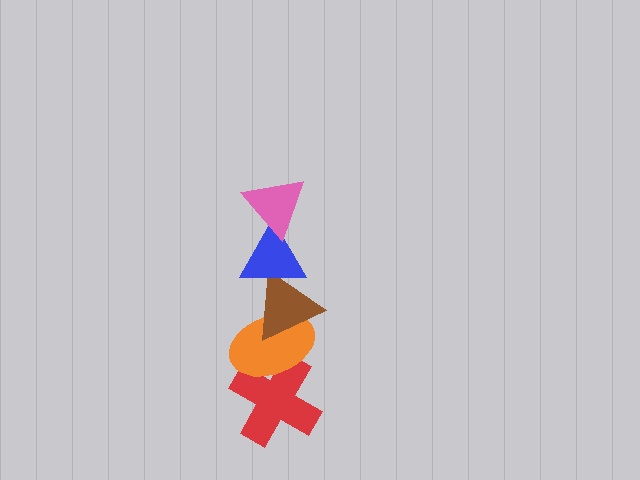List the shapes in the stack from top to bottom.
From top to bottom: the pink triangle, the blue triangle, the brown triangle, the orange ellipse, the red cross.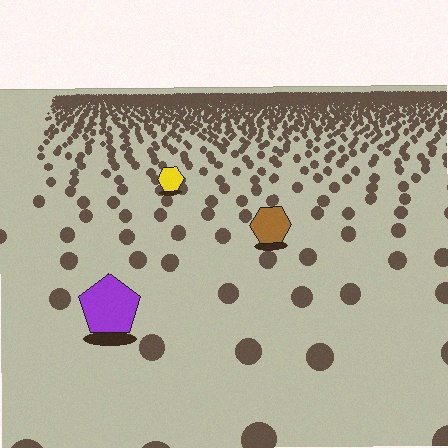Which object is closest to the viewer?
The purple pentagon is closest. The texture marks near it are larger and more spread out.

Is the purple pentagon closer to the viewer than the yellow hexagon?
Yes. The purple pentagon is closer — you can tell from the texture gradient: the ground texture is coarser near it.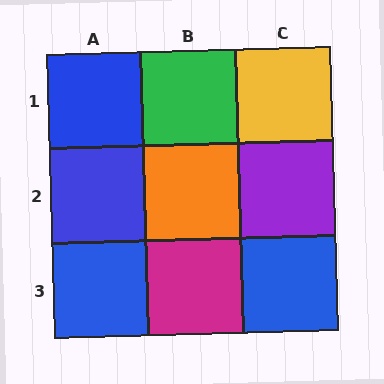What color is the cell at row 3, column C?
Blue.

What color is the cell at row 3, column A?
Blue.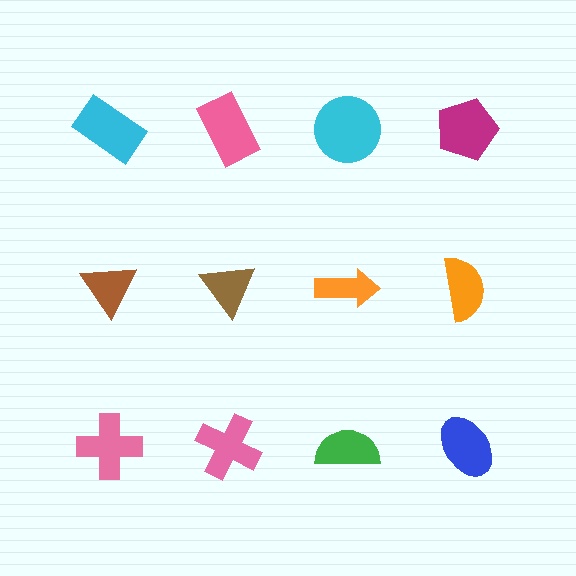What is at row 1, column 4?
A magenta pentagon.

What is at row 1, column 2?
A pink rectangle.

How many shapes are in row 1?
4 shapes.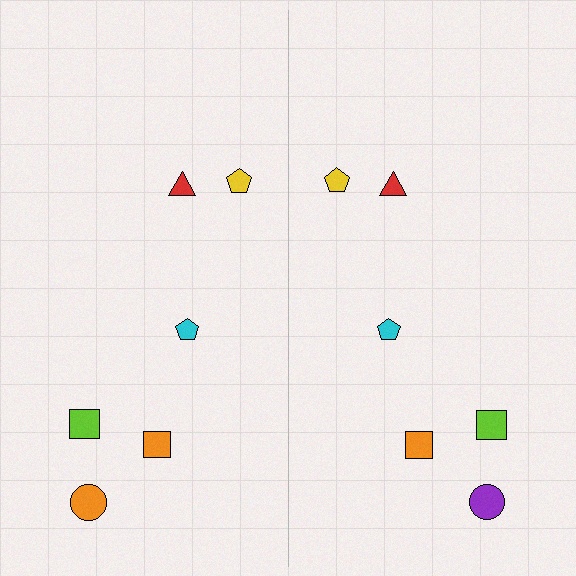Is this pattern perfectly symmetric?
No, the pattern is not perfectly symmetric. The purple circle on the right side breaks the symmetry — its mirror counterpart is orange.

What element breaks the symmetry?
The purple circle on the right side breaks the symmetry — its mirror counterpart is orange.